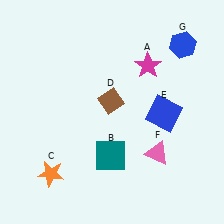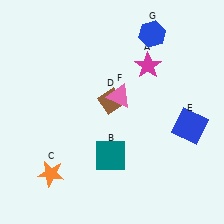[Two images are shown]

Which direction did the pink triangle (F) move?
The pink triangle (F) moved up.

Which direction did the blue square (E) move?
The blue square (E) moved right.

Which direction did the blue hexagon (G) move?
The blue hexagon (G) moved left.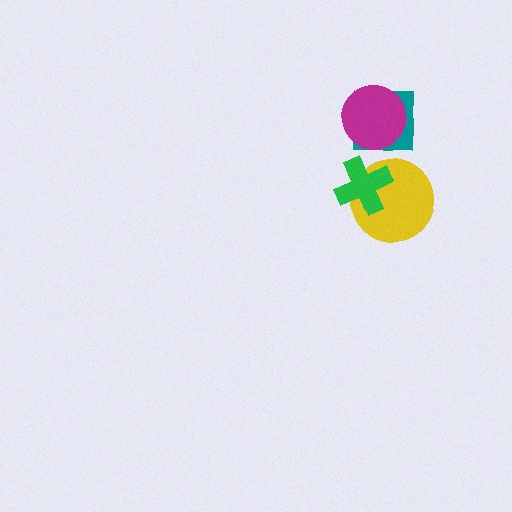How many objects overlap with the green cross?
1 object overlaps with the green cross.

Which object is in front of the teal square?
The magenta circle is in front of the teal square.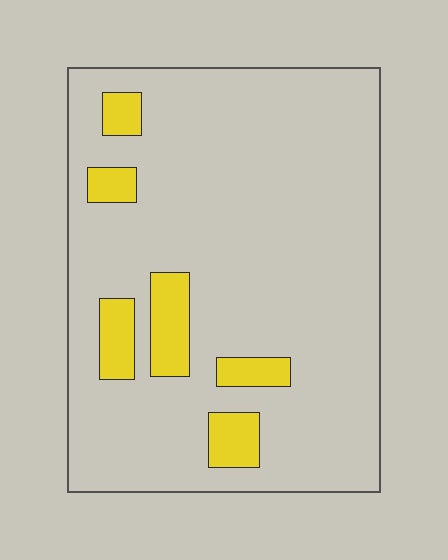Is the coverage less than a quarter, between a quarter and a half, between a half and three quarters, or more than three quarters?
Less than a quarter.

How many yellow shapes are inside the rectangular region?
6.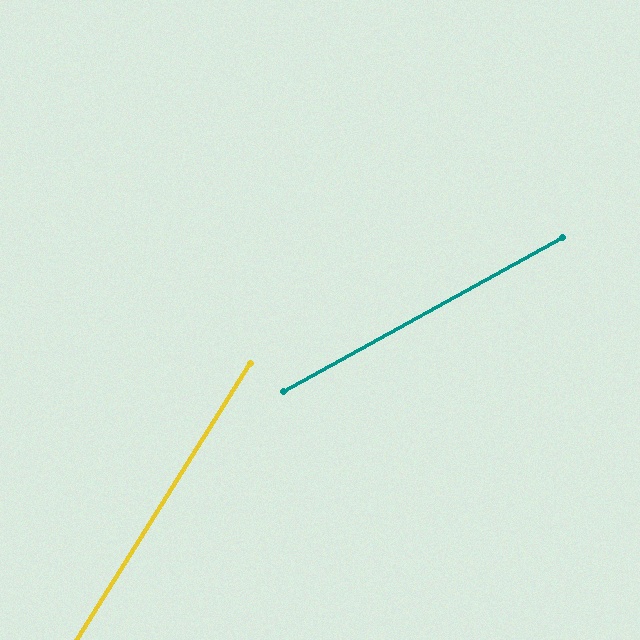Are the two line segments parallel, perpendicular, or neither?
Neither parallel nor perpendicular — they differ by about 29°.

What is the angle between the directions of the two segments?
Approximately 29 degrees.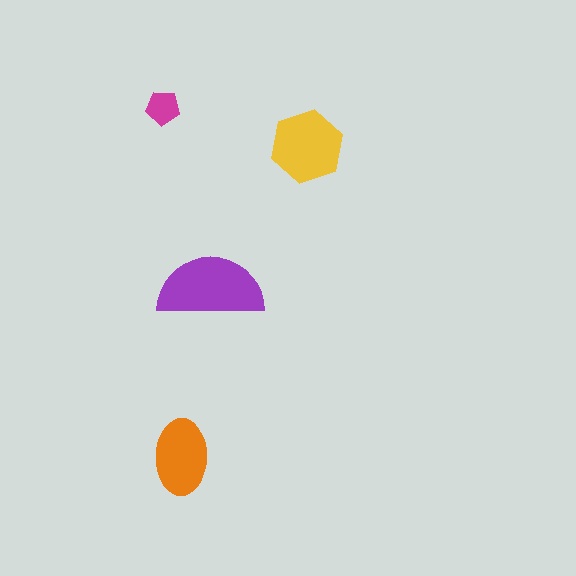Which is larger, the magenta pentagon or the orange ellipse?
The orange ellipse.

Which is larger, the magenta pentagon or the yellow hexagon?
The yellow hexagon.